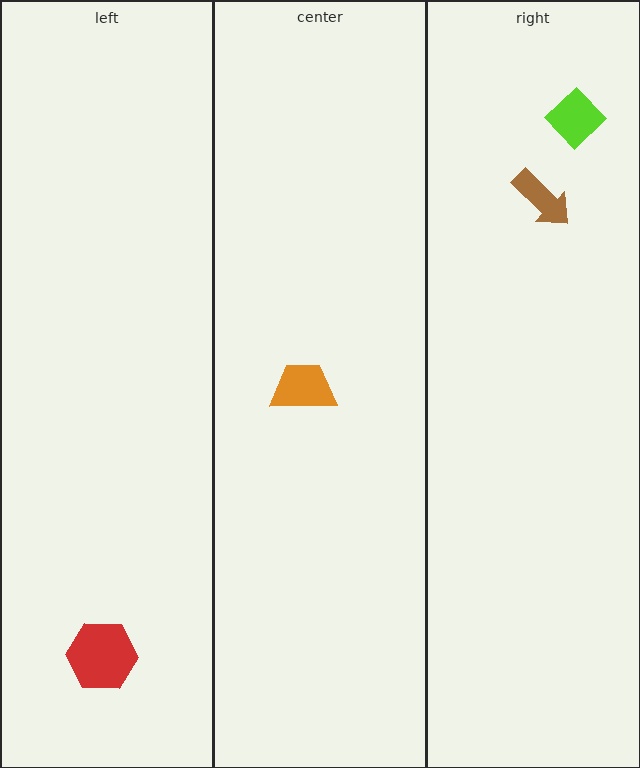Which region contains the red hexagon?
The left region.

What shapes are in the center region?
The orange trapezoid.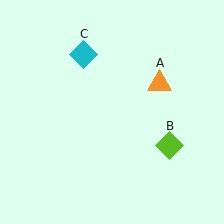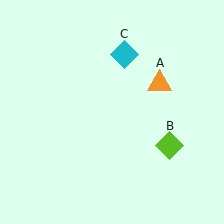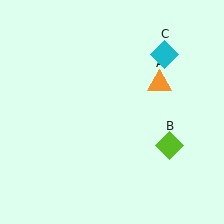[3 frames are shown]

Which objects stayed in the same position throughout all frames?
Orange triangle (object A) and lime diamond (object B) remained stationary.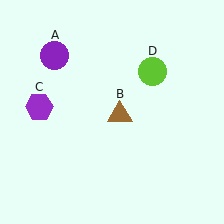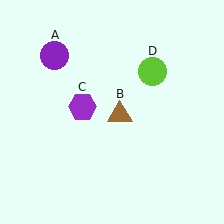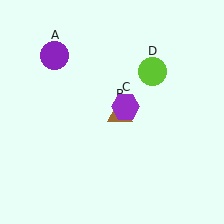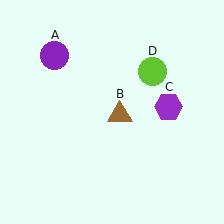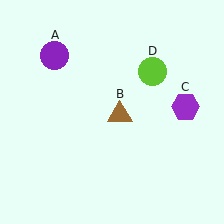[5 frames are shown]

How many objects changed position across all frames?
1 object changed position: purple hexagon (object C).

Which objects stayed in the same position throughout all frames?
Purple circle (object A) and brown triangle (object B) and lime circle (object D) remained stationary.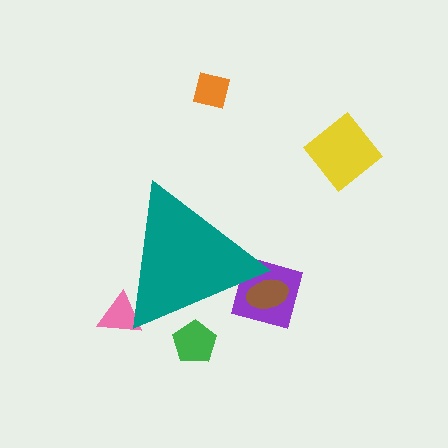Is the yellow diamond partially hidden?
No, the yellow diamond is fully visible.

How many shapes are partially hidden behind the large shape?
4 shapes are partially hidden.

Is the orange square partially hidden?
No, the orange square is fully visible.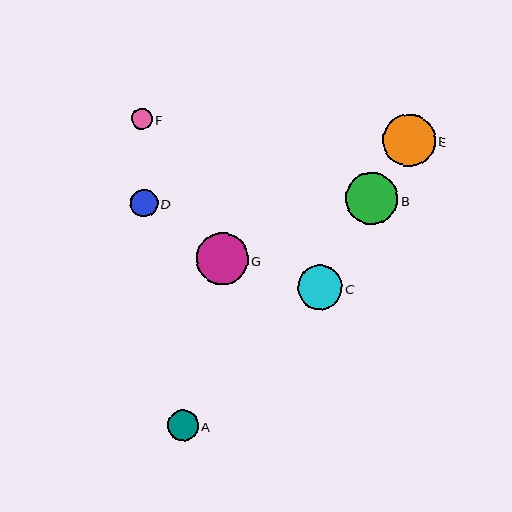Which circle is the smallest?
Circle F is the smallest with a size of approximately 20 pixels.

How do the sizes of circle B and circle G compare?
Circle B and circle G are approximately the same size.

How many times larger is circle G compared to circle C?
Circle G is approximately 1.2 times the size of circle C.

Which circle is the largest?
Circle E is the largest with a size of approximately 53 pixels.